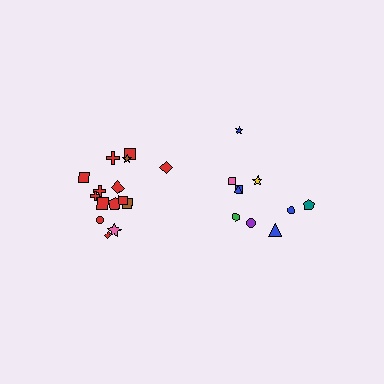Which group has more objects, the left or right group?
The left group.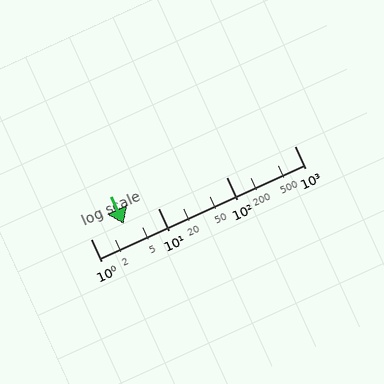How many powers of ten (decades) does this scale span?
The scale spans 3 decades, from 1 to 1000.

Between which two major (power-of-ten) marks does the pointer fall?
The pointer is between 1 and 10.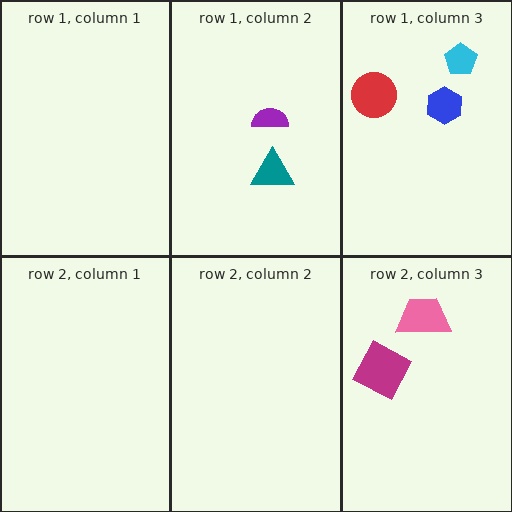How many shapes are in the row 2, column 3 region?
2.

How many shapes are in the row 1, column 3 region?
3.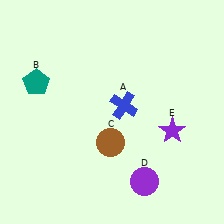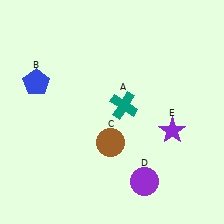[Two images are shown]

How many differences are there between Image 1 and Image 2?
There are 2 differences between the two images.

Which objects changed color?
A changed from blue to teal. B changed from teal to blue.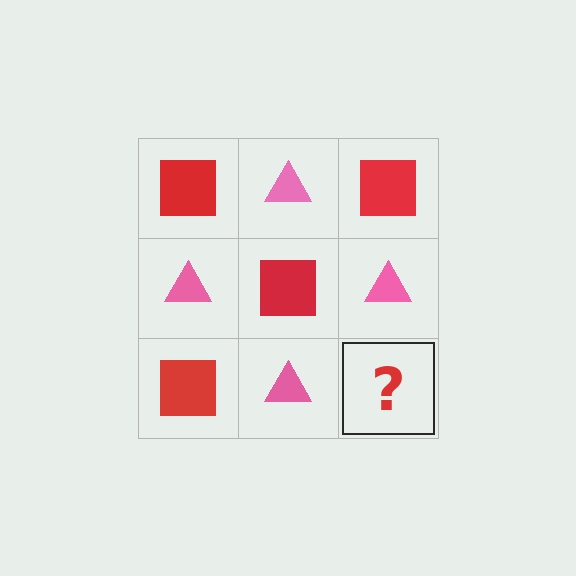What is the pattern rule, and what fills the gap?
The rule is that it alternates red square and pink triangle in a checkerboard pattern. The gap should be filled with a red square.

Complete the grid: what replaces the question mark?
The question mark should be replaced with a red square.